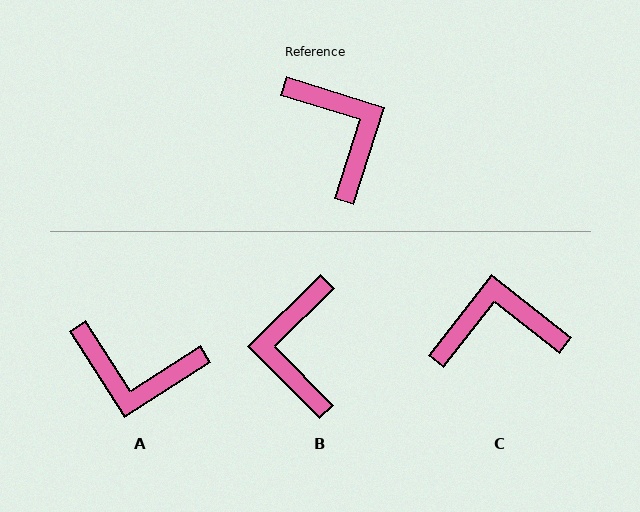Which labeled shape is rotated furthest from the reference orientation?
B, about 152 degrees away.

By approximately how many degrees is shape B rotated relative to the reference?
Approximately 152 degrees counter-clockwise.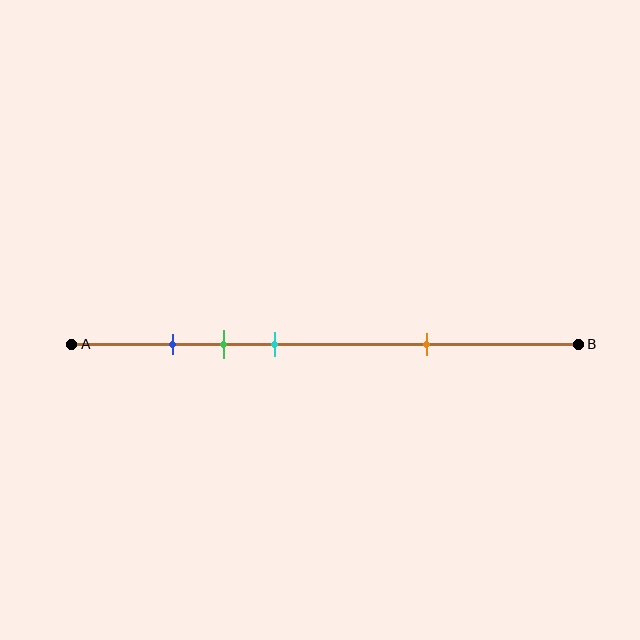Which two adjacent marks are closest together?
The blue and green marks are the closest adjacent pair.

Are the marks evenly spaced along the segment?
No, the marks are not evenly spaced.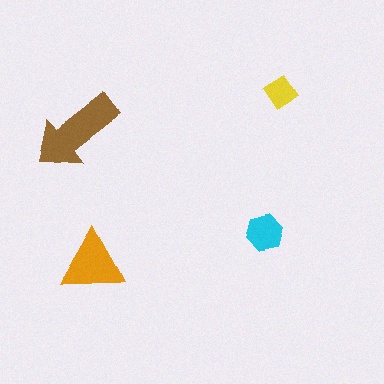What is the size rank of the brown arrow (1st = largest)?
1st.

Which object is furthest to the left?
The brown arrow is leftmost.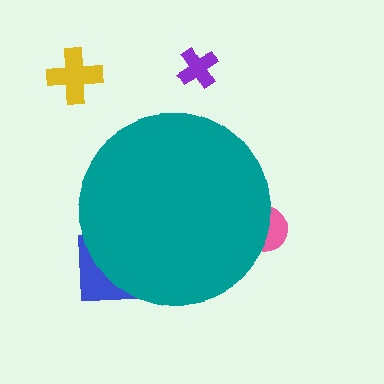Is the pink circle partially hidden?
Yes, the pink circle is partially hidden behind the teal circle.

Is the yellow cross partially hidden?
No, the yellow cross is fully visible.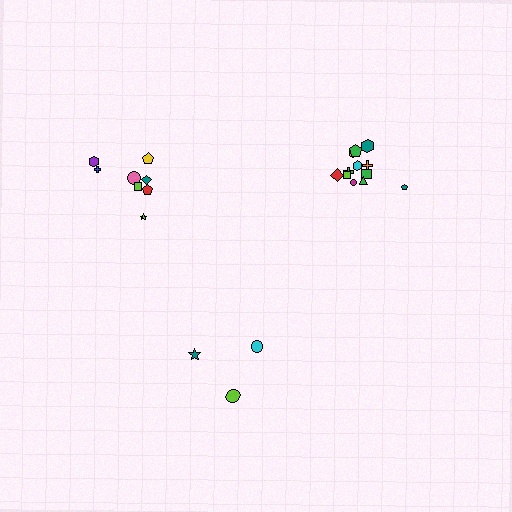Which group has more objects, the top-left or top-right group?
The top-right group.